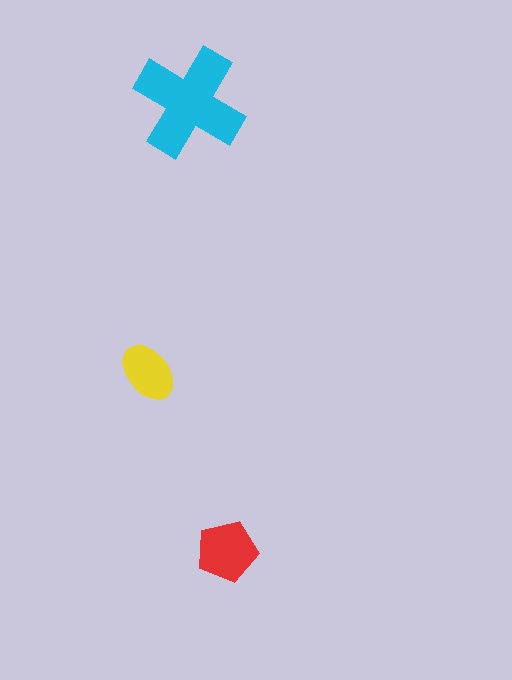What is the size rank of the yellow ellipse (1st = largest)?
3rd.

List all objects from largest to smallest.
The cyan cross, the red pentagon, the yellow ellipse.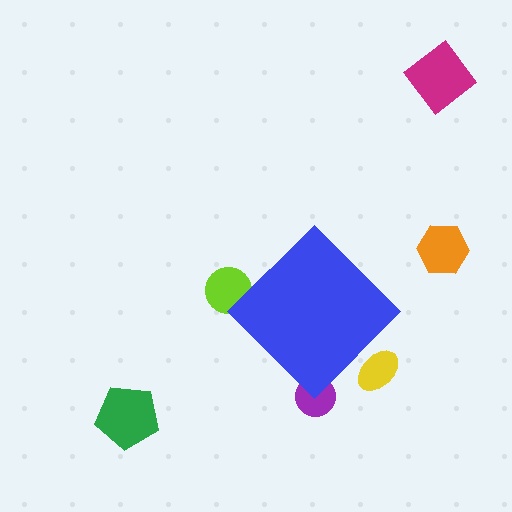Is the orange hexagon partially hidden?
No, the orange hexagon is fully visible.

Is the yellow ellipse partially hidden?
Yes, the yellow ellipse is partially hidden behind the blue diamond.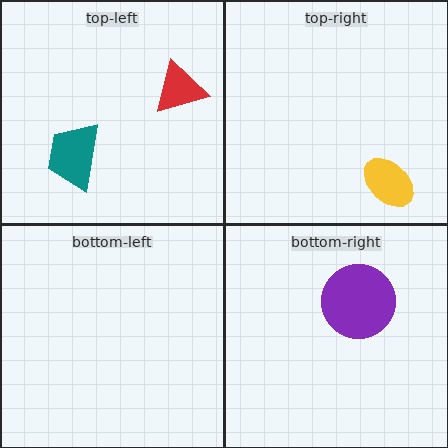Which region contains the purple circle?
The bottom-right region.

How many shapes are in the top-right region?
1.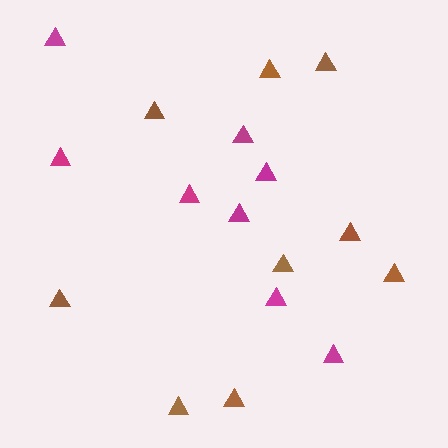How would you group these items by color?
There are 2 groups: one group of brown triangles (9) and one group of magenta triangles (8).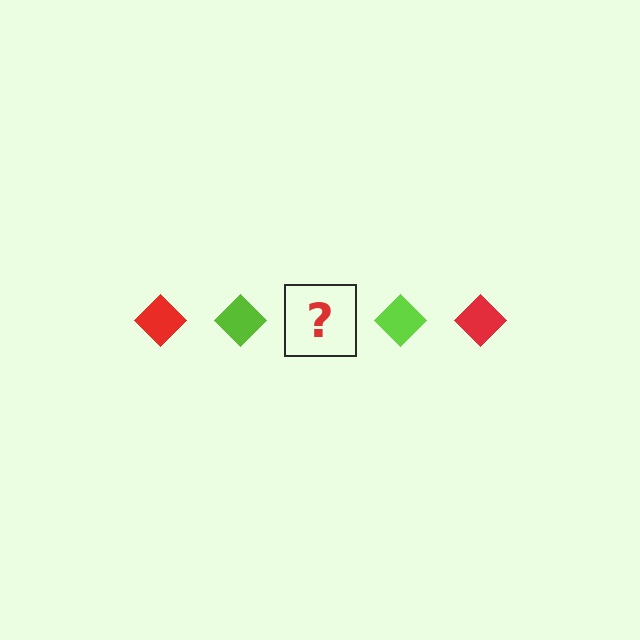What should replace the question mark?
The question mark should be replaced with a red diamond.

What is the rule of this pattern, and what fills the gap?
The rule is that the pattern cycles through red, lime diamonds. The gap should be filled with a red diamond.